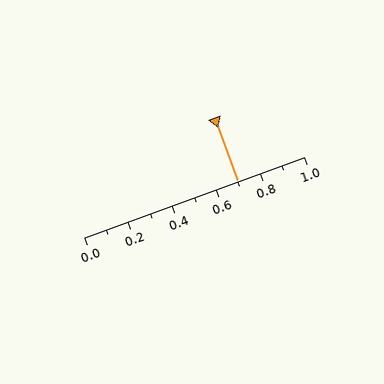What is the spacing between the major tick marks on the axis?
The major ticks are spaced 0.2 apart.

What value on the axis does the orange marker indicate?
The marker indicates approximately 0.7.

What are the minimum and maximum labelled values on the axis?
The axis runs from 0.0 to 1.0.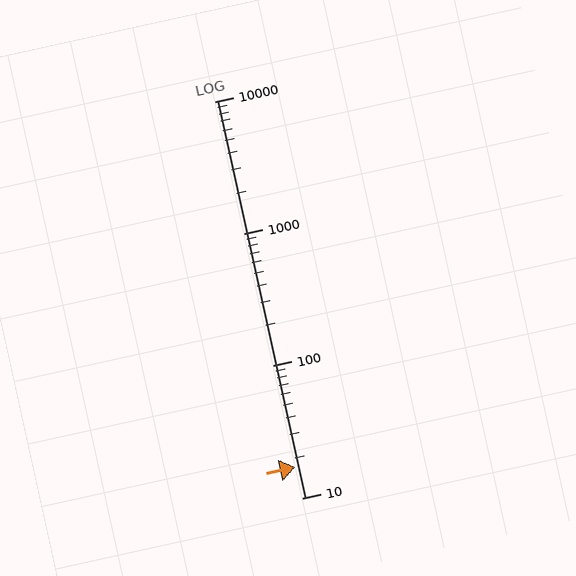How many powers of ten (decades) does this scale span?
The scale spans 3 decades, from 10 to 10000.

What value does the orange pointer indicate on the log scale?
The pointer indicates approximately 17.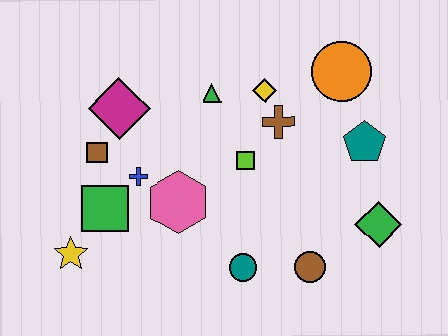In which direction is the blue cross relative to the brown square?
The blue cross is to the right of the brown square.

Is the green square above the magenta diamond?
No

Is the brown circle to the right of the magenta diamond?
Yes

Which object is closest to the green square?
The blue cross is closest to the green square.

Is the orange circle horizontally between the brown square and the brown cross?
No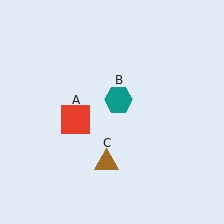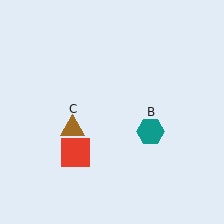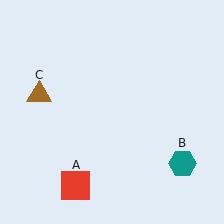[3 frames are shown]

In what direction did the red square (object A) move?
The red square (object A) moved down.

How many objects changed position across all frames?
3 objects changed position: red square (object A), teal hexagon (object B), brown triangle (object C).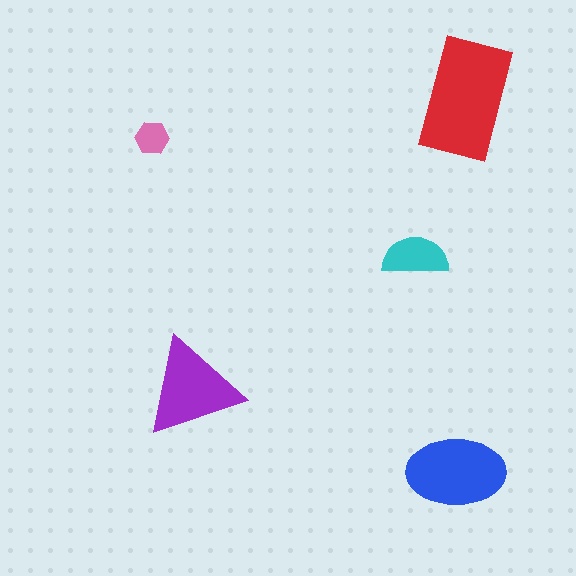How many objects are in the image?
There are 5 objects in the image.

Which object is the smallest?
The pink hexagon.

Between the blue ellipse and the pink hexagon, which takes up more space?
The blue ellipse.